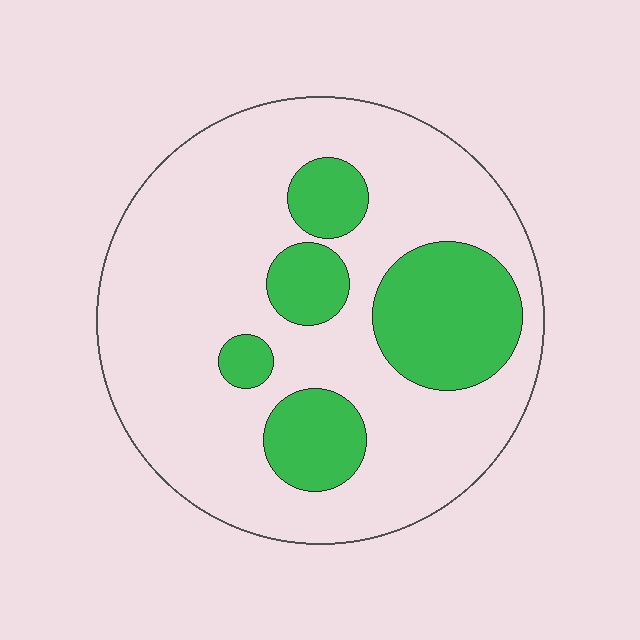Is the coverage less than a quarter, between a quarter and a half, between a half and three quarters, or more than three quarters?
Less than a quarter.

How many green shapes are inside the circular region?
5.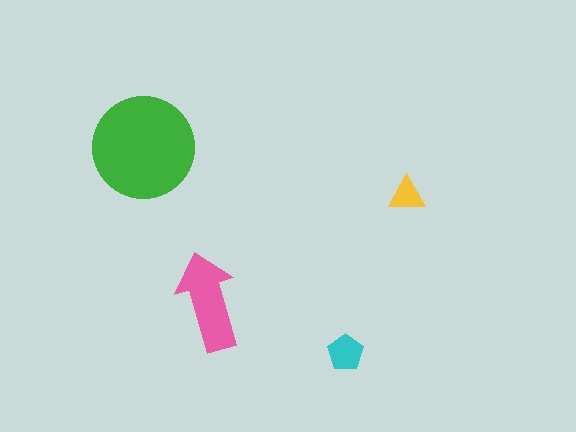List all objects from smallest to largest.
The yellow triangle, the cyan pentagon, the pink arrow, the green circle.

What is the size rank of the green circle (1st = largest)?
1st.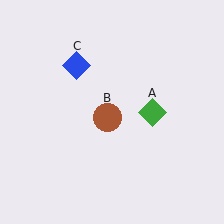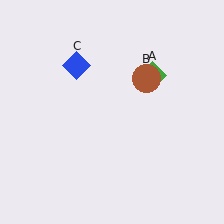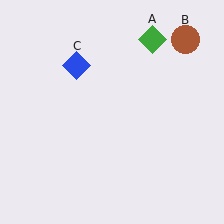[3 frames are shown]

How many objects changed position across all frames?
2 objects changed position: green diamond (object A), brown circle (object B).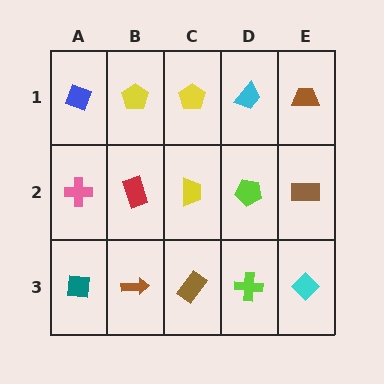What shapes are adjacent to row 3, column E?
A brown rectangle (row 2, column E), a lime cross (row 3, column D).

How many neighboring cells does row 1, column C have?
3.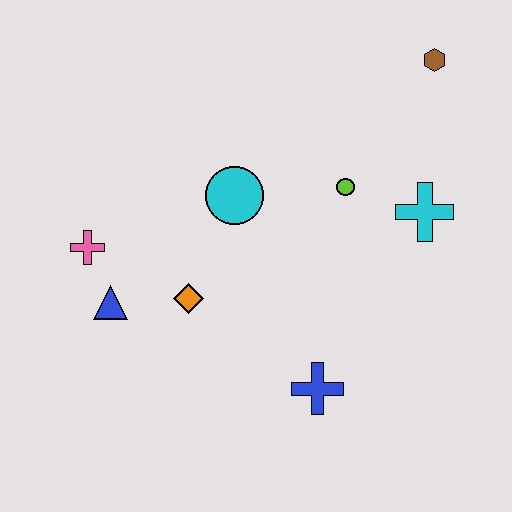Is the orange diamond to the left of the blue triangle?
No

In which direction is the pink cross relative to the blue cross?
The pink cross is to the left of the blue cross.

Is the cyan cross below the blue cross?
No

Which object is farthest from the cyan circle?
The brown hexagon is farthest from the cyan circle.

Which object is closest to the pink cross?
The blue triangle is closest to the pink cross.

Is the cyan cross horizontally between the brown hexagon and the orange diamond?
Yes